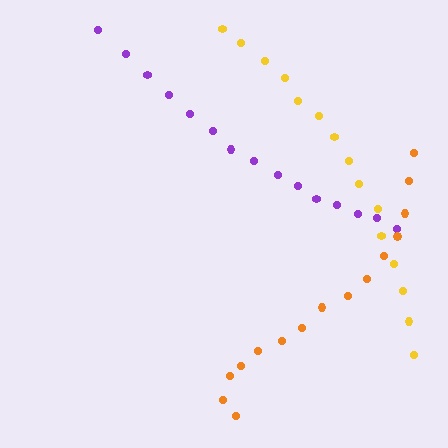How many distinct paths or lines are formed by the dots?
There are 3 distinct paths.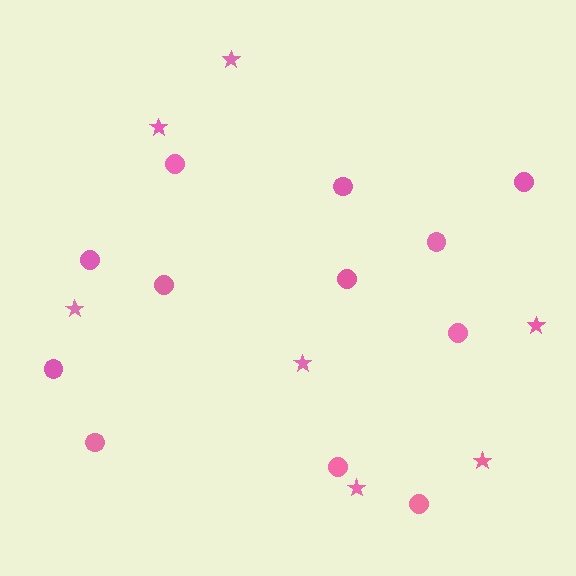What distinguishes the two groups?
There are 2 groups: one group of circles (12) and one group of stars (7).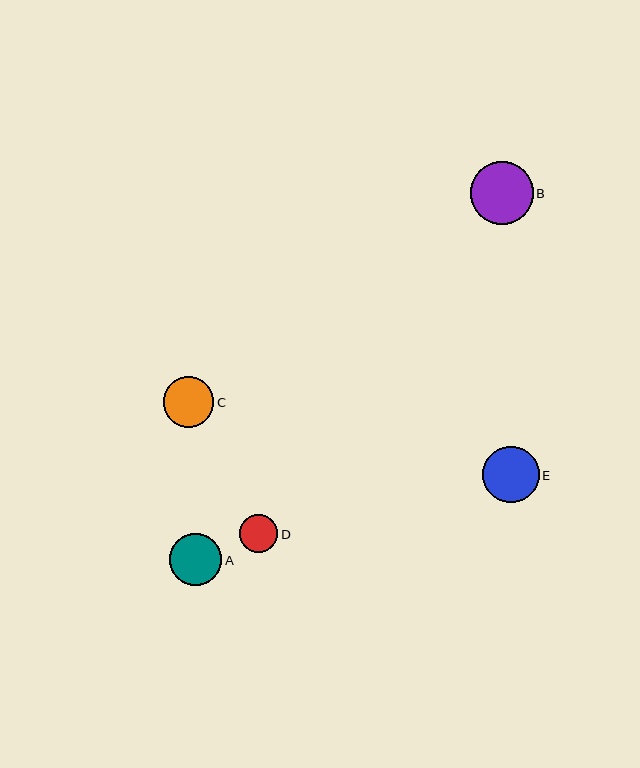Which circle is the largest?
Circle B is the largest with a size of approximately 63 pixels.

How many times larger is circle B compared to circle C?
Circle B is approximately 1.3 times the size of circle C.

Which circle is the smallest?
Circle D is the smallest with a size of approximately 38 pixels.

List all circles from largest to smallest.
From largest to smallest: B, E, A, C, D.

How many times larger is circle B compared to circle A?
Circle B is approximately 1.2 times the size of circle A.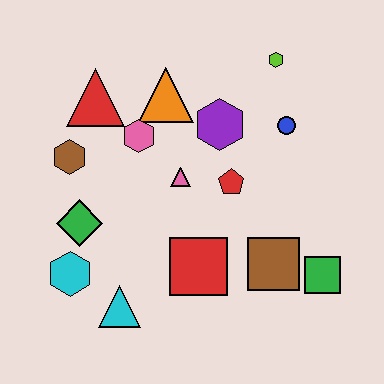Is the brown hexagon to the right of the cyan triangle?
No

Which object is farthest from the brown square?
The red triangle is farthest from the brown square.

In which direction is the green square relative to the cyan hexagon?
The green square is to the right of the cyan hexagon.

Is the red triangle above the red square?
Yes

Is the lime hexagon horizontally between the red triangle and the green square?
Yes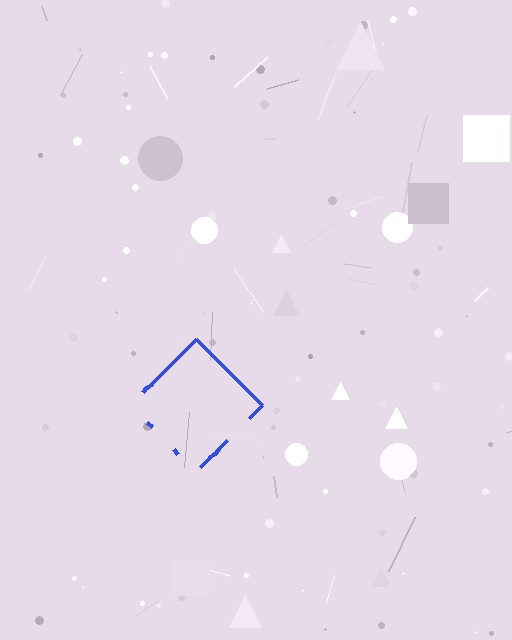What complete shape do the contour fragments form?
The contour fragments form a diamond.